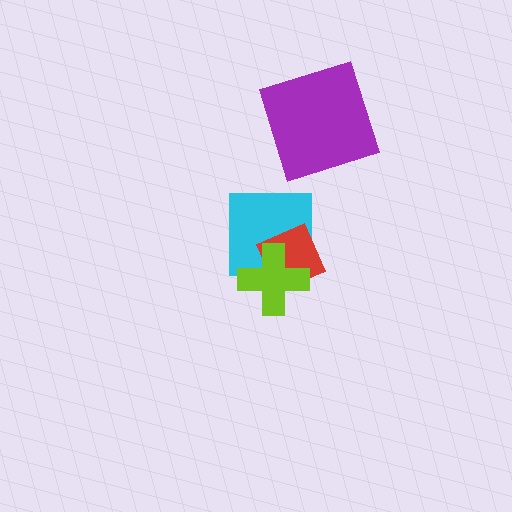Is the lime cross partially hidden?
No, no other shape covers it.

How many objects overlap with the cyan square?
2 objects overlap with the cyan square.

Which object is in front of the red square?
The lime cross is in front of the red square.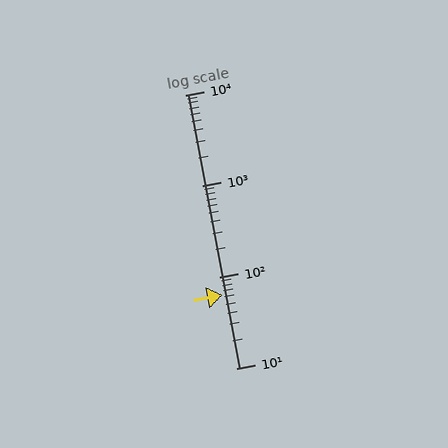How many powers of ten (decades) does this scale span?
The scale spans 3 decades, from 10 to 10000.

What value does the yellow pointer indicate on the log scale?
The pointer indicates approximately 63.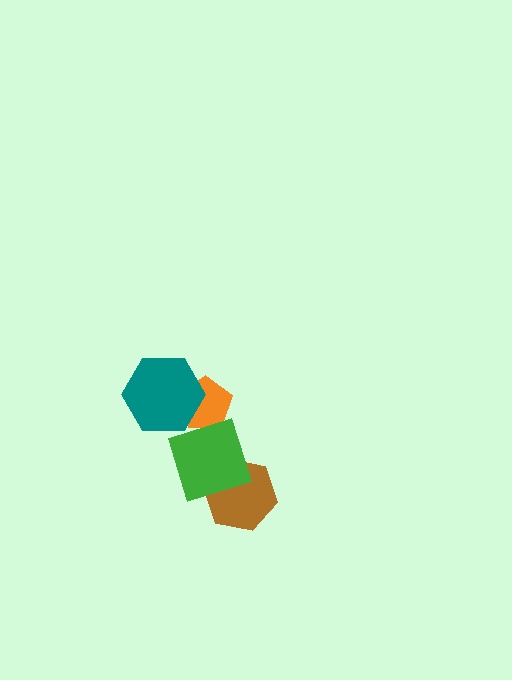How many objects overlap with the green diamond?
2 objects overlap with the green diamond.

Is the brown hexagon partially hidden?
Yes, it is partially covered by another shape.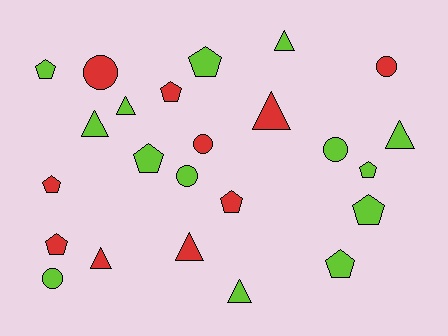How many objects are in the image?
There are 24 objects.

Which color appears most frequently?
Lime, with 14 objects.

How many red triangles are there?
There are 3 red triangles.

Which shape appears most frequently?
Pentagon, with 10 objects.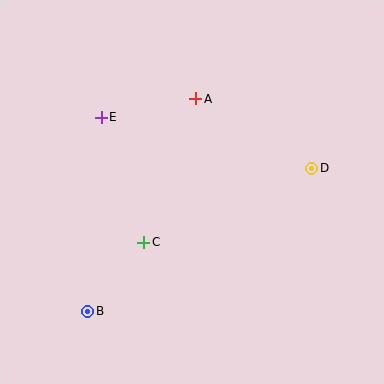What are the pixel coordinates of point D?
Point D is at (312, 168).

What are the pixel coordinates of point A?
Point A is at (196, 99).